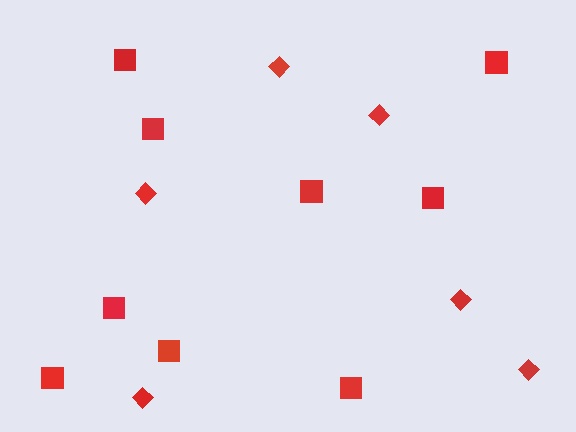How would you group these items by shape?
There are 2 groups: one group of diamonds (6) and one group of squares (9).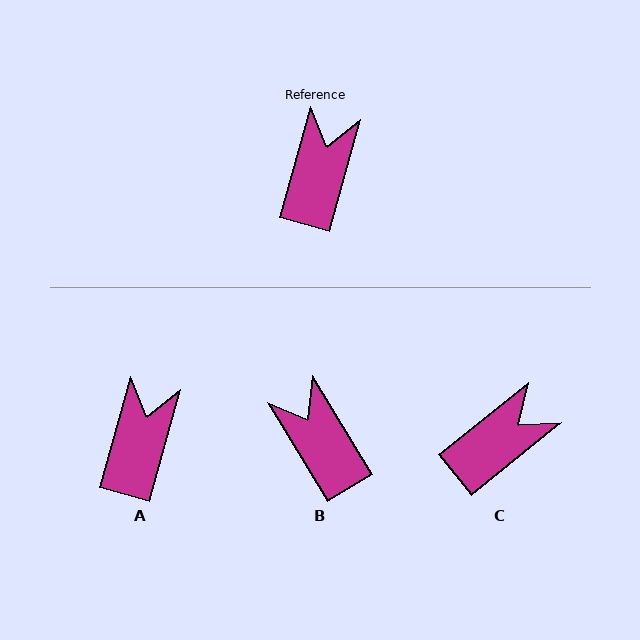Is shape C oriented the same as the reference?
No, it is off by about 36 degrees.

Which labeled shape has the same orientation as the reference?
A.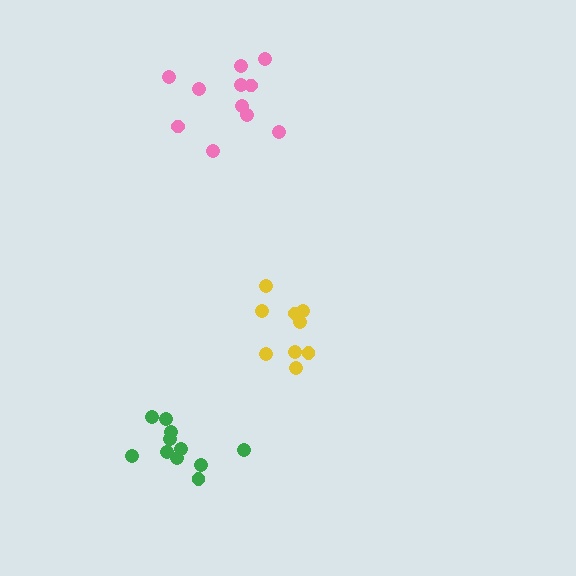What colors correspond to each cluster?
The clusters are colored: green, yellow, pink.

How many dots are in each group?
Group 1: 11 dots, Group 2: 9 dots, Group 3: 11 dots (31 total).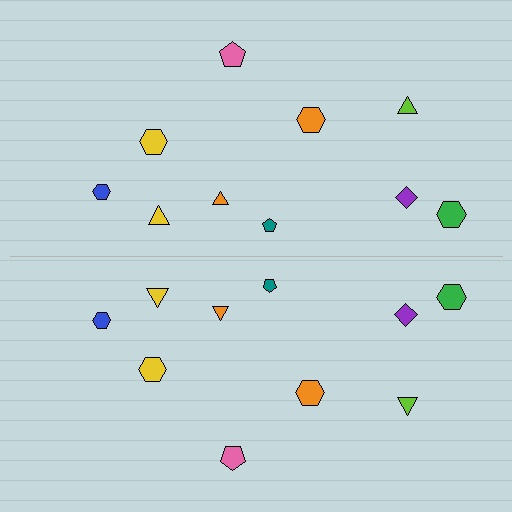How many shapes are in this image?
There are 20 shapes in this image.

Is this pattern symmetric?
Yes, this pattern has bilateral (reflection) symmetry.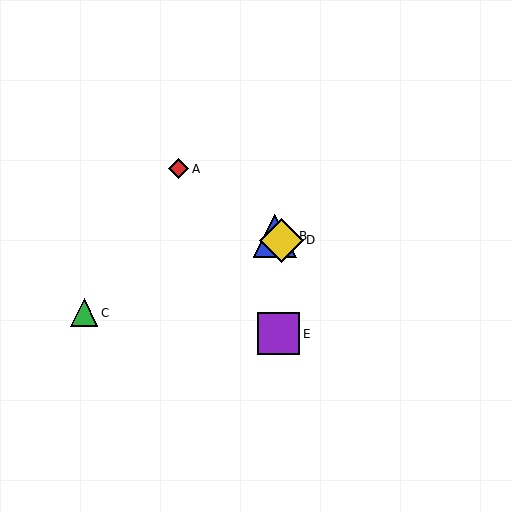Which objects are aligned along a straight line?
Objects A, B, D are aligned along a straight line.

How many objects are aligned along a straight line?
3 objects (A, B, D) are aligned along a straight line.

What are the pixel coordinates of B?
Object B is at (275, 236).